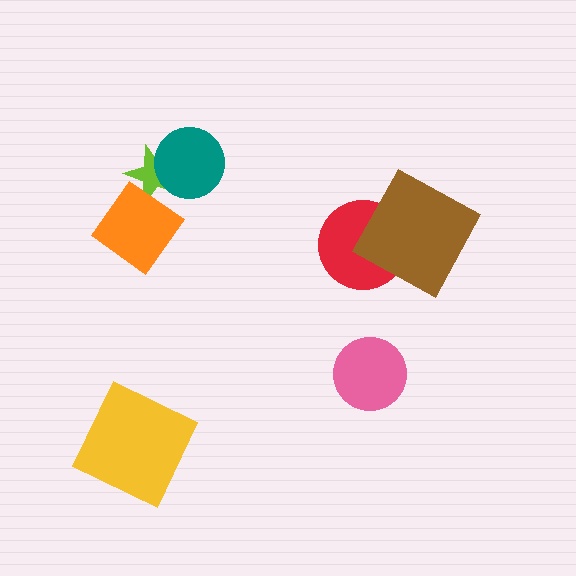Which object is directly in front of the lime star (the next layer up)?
The orange diamond is directly in front of the lime star.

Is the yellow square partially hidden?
No, no other shape covers it.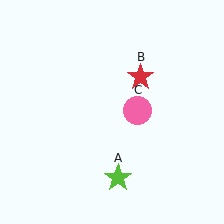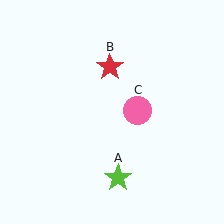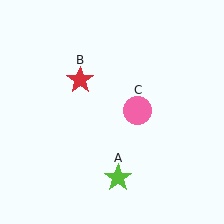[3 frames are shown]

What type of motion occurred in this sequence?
The red star (object B) rotated counterclockwise around the center of the scene.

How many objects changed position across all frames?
1 object changed position: red star (object B).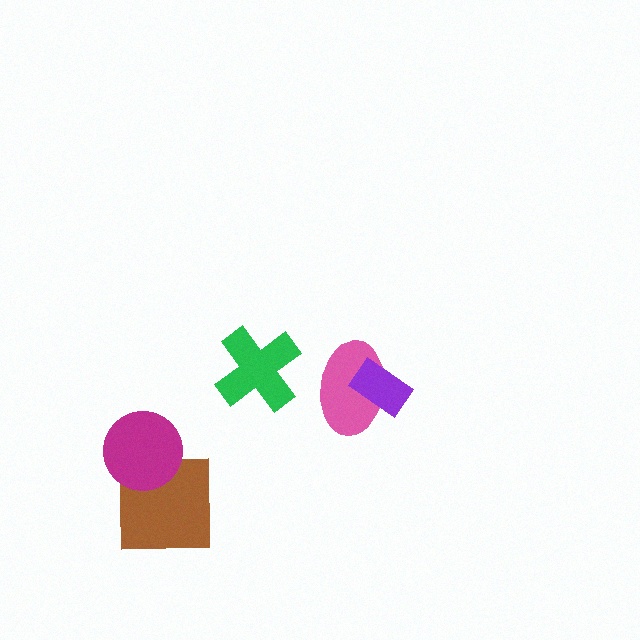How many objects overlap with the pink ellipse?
1 object overlaps with the pink ellipse.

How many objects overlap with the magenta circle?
1 object overlaps with the magenta circle.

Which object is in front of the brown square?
The magenta circle is in front of the brown square.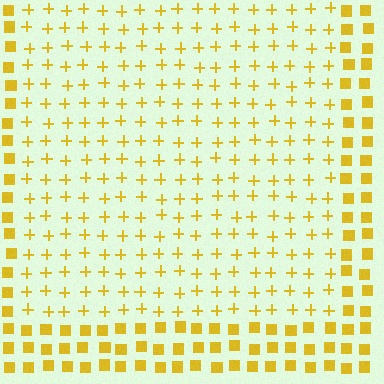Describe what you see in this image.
The image is filled with small yellow elements arranged in a uniform grid. A rectangle-shaped region contains plus signs, while the surrounding area contains squares. The boundary is defined purely by the change in element shape.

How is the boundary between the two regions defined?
The boundary is defined by a change in element shape: plus signs inside vs. squares outside. All elements share the same color and spacing.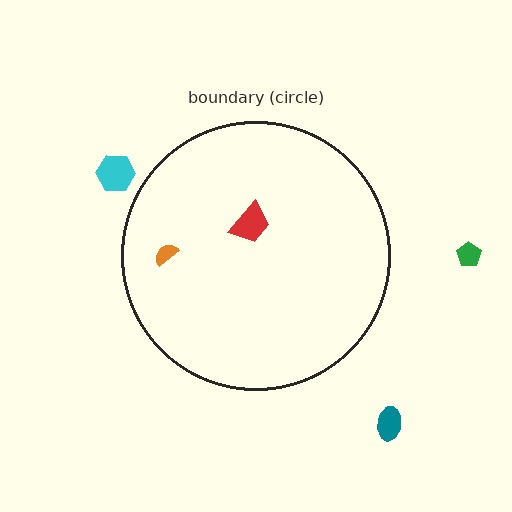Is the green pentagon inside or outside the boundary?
Outside.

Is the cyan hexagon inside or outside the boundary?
Outside.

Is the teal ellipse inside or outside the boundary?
Outside.